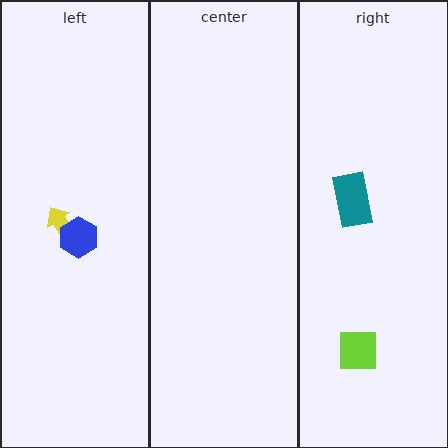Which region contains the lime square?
The right region.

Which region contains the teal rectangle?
The right region.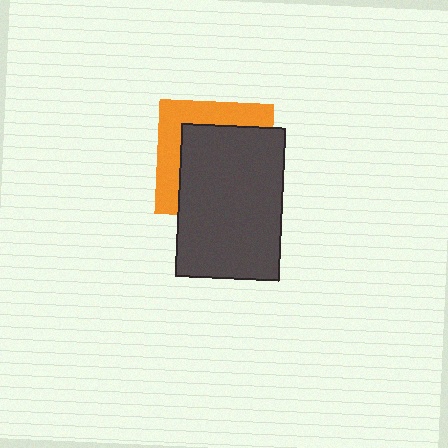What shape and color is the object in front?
The object in front is a dark gray rectangle.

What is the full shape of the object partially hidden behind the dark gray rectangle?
The partially hidden object is an orange square.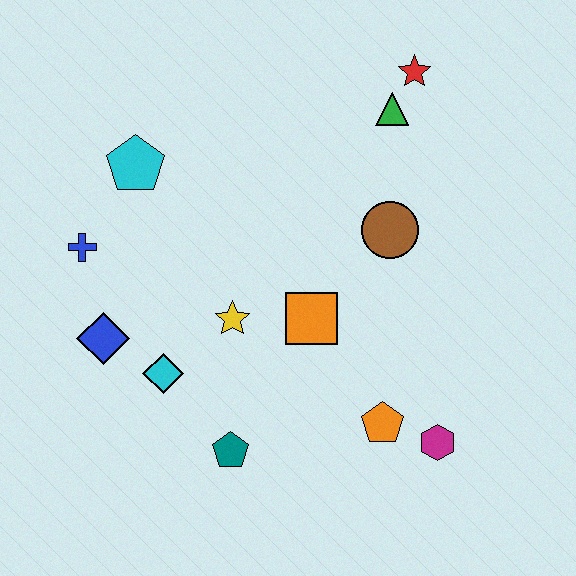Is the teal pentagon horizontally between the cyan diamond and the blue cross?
No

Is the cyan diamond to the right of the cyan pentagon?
Yes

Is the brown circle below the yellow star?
No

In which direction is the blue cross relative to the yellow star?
The blue cross is to the left of the yellow star.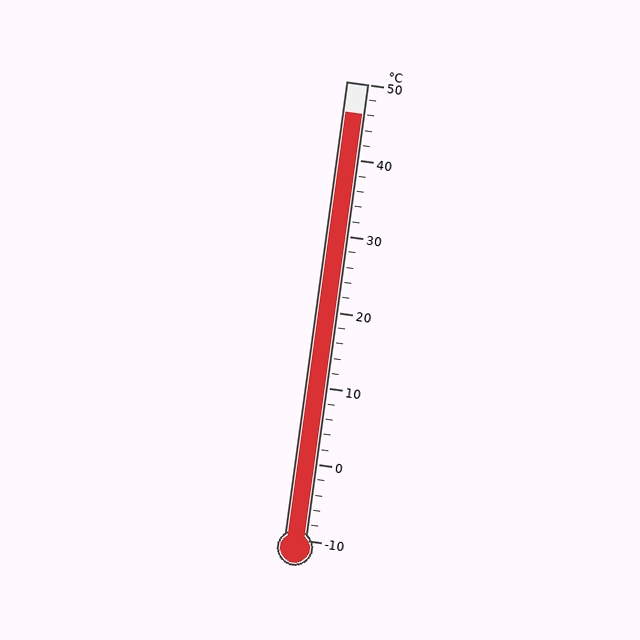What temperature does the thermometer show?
The thermometer shows approximately 46°C.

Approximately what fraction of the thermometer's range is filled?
The thermometer is filled to approximately 95% of its range.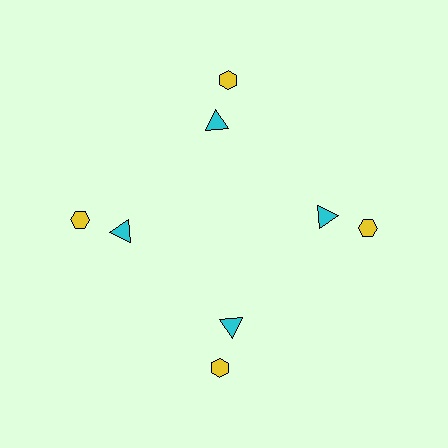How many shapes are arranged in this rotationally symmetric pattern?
There are 8 shapes, arranged in 4 groups of 2.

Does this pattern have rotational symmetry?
Yes, this pattern has 4-fold rotational symmetry. It looks the same after rotating 90 degrees around the center.